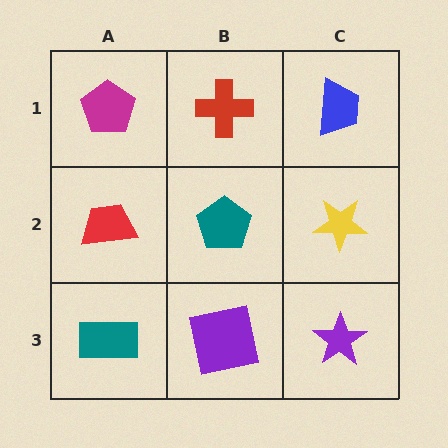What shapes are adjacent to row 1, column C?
A yellow star (row 2, column C), a red cross (row 1, column B).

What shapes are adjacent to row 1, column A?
A red trapezoid (row 2, column A), a red cross (row 1, column B).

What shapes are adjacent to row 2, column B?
A red cross (row 1, column B), a purple square (row 3, column B), a red trapezoid (row 2, column A), a yellow star (row 2, column C).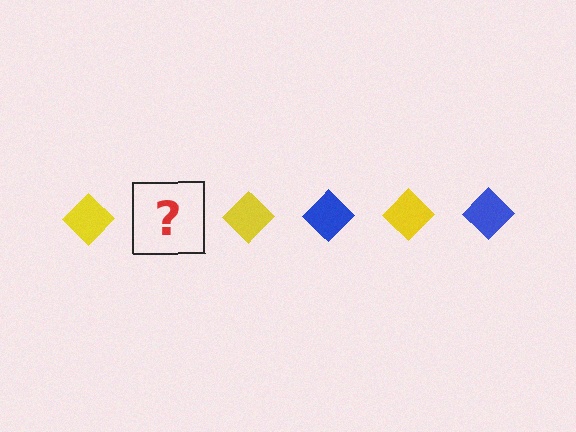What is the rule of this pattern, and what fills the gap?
The rule is that the pattern cycles through yellow, blue diamonds. The gap should be filled with a blue diamond.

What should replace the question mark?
The question mark should be replaced with a blue diamond.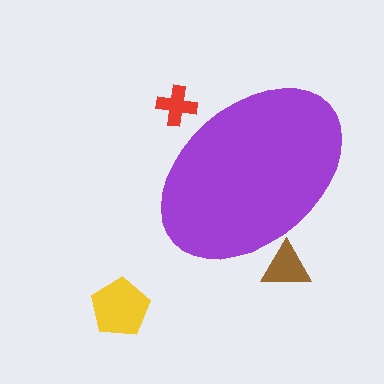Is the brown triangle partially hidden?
Yes, the brown triangle is partially hidden behind the purple ellipse.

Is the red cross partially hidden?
Yes, the red cross is partially hidden behind the purple ellipse.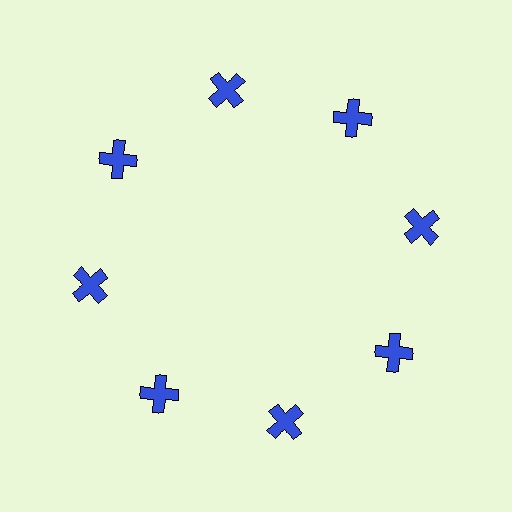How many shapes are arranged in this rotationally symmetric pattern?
There are 8 shapes, arranged in 8 groups of 1.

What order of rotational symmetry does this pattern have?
This pattern has 8-fold rotational symmetry.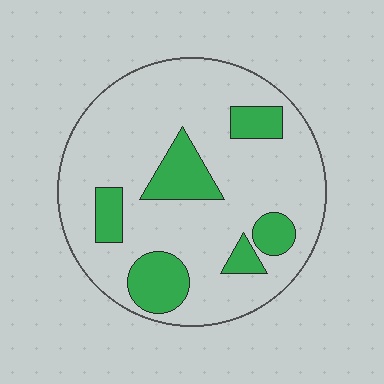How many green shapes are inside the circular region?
6.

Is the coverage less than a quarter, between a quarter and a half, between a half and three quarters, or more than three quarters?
Less than a quarter.